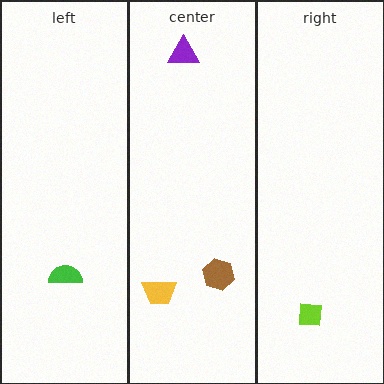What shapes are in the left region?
The green semicircle.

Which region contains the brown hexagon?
The center region.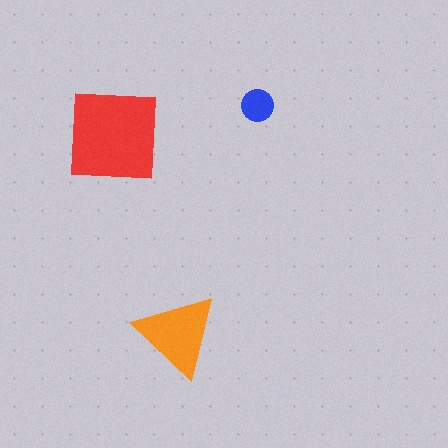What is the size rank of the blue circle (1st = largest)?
3rd.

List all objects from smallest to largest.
The blue circle, the orange triangle, the red square.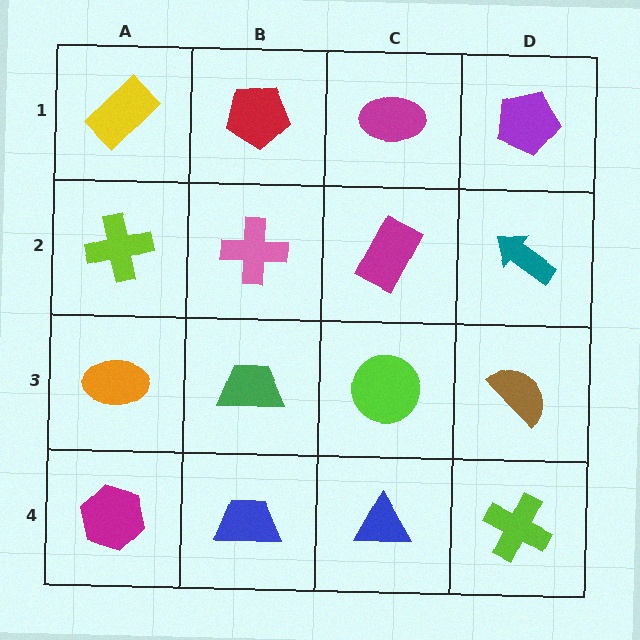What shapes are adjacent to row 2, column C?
A magenta ellipse (row 1, column C), a lime circle (row 3, column C), a pink cross (row 2, column B), a teal arrow (row 2, column D).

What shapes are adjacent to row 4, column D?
A brown semicircle (row 3, column D), a blue triangle (row 4, column C).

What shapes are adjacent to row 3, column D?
A teal arrow (row 2, column D), a lime cross (row 4, column D), a lime circle (row 3, column C).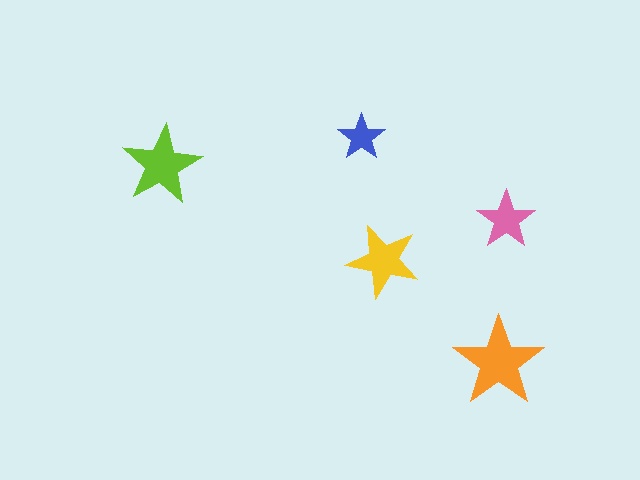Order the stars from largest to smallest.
the orange one, the lime one, the yellow one, the pink one, the blue one.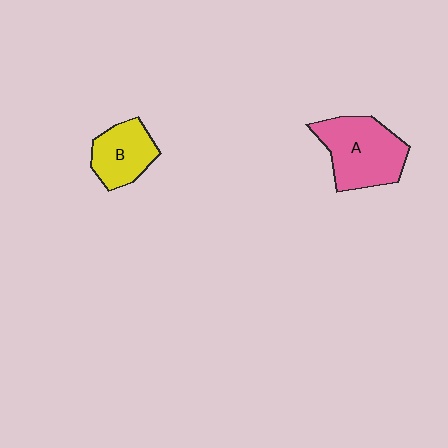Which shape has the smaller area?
Shape B (yellow).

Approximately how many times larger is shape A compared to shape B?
Approximately 1.5 times.